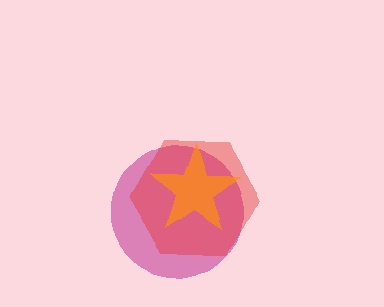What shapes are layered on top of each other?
The layered shapes are: a magenta circle, a red hexagon, an orange star.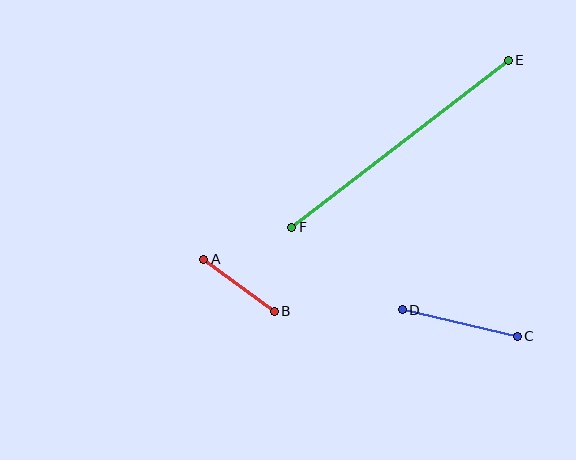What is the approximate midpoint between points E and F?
The midpoint is at approximately (400, 144) pixels.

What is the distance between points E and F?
The distance is approximately 273 pixels.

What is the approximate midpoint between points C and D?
The midpoint is at approximately (460, 323) pixels.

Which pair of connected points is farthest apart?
Points E and F are farthest apart.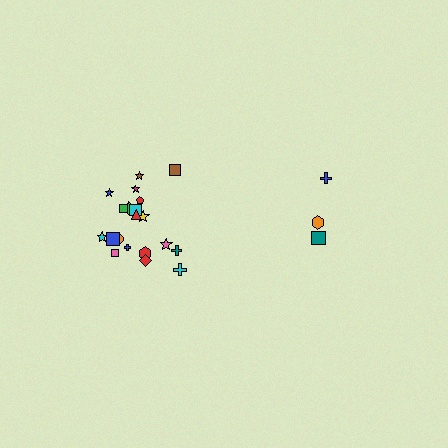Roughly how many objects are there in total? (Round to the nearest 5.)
Roughly 25 objects in total.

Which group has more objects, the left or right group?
The left group.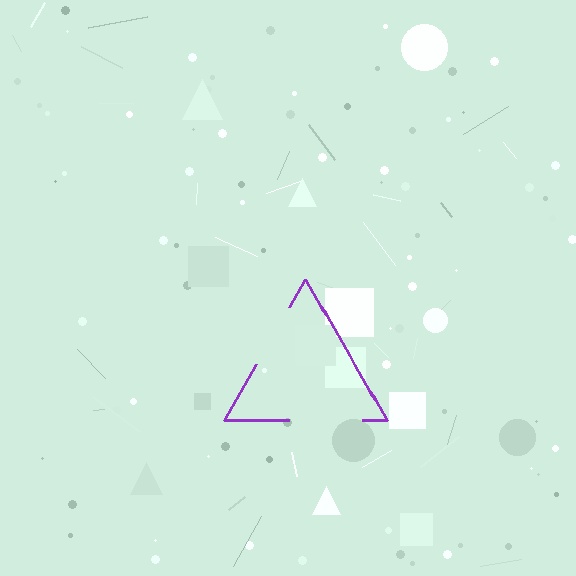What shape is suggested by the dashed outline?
The dashed outline suggests a triangle.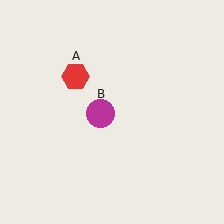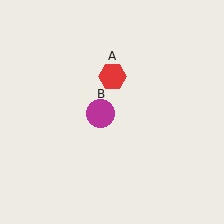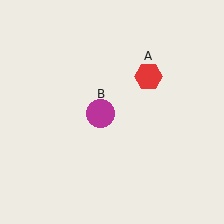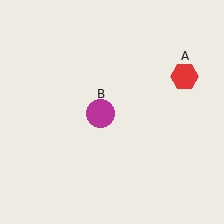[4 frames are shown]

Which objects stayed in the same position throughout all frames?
Magenta circle (object B) remained stationary.